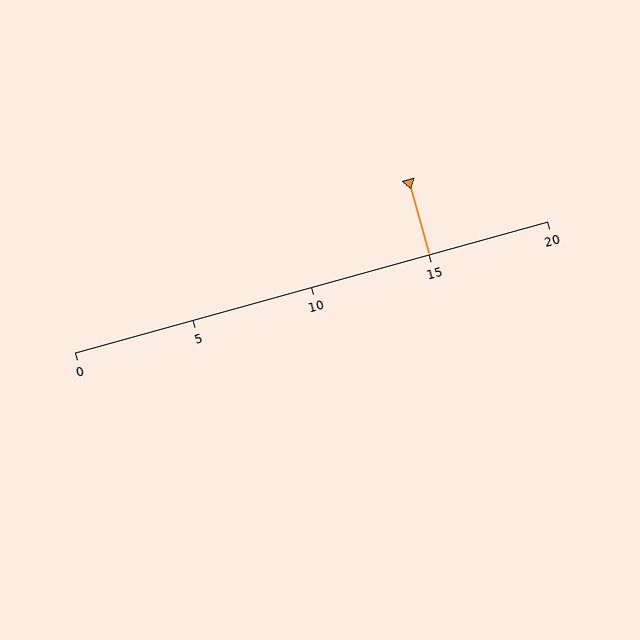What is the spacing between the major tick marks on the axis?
The major ticks are spaced 5 apart.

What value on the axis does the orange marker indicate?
The marker indicates approximately 15.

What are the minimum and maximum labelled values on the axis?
The axis runs from 0 to 20.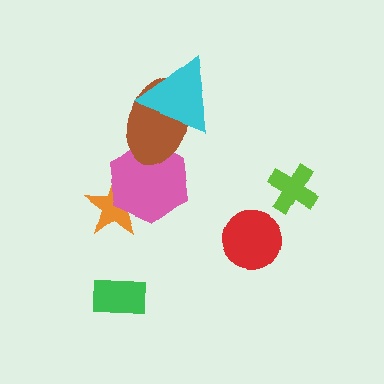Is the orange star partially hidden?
Yes, it is partially covered by another shape.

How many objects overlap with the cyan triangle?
1 object overlaps with the cyan triangle.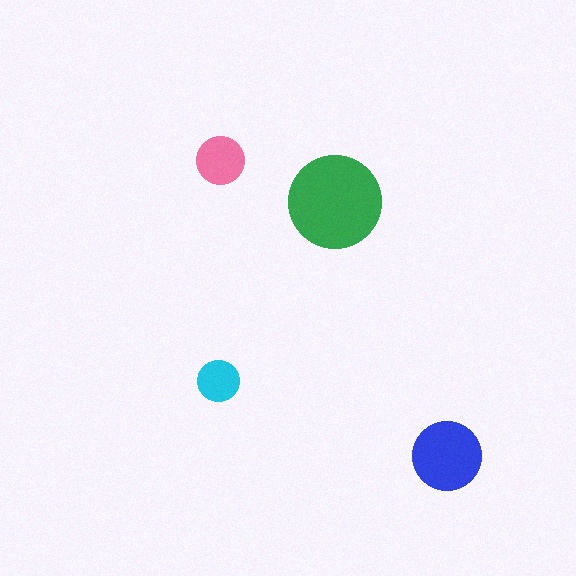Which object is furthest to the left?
The cyan circle is leftmost.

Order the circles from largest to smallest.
the green one, the blue one, the pink one, the cyan one.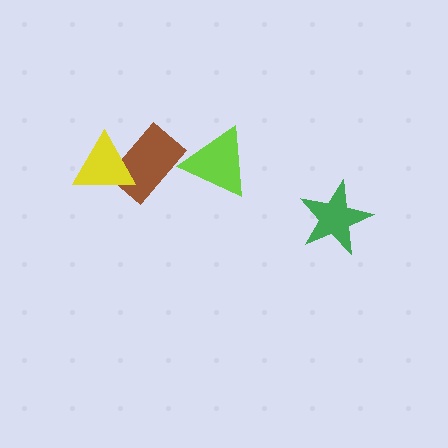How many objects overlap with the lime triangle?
0 objects overlap with the lime triangle.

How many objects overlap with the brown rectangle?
1 object overlaps with the brown rectangle.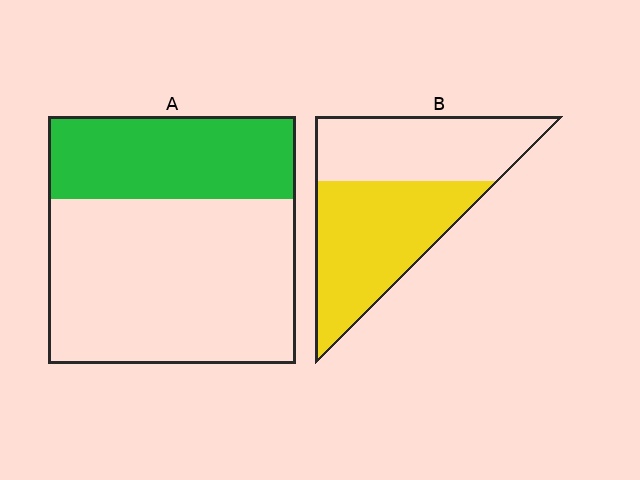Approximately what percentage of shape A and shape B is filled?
A is approximately 35% and B is approximately 55%.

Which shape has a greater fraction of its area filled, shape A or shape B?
Shape B.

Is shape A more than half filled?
No.